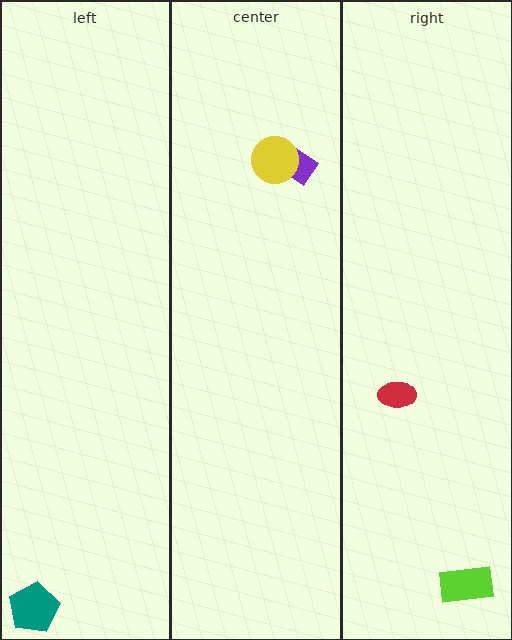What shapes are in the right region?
The red ellipse, the lime rectangle.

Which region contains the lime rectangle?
The right region.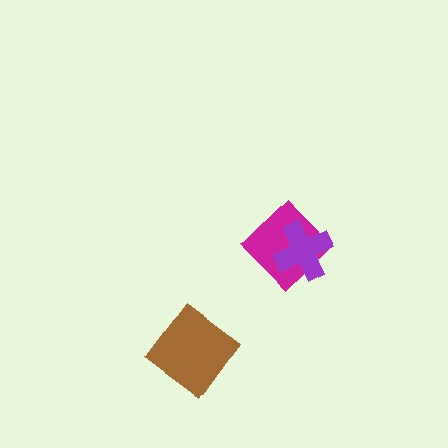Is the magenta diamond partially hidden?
Yes, it is partially covered by another shape.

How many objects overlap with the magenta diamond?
1 object overlaps with the magenta diamond.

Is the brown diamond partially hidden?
No, no other shape covers it.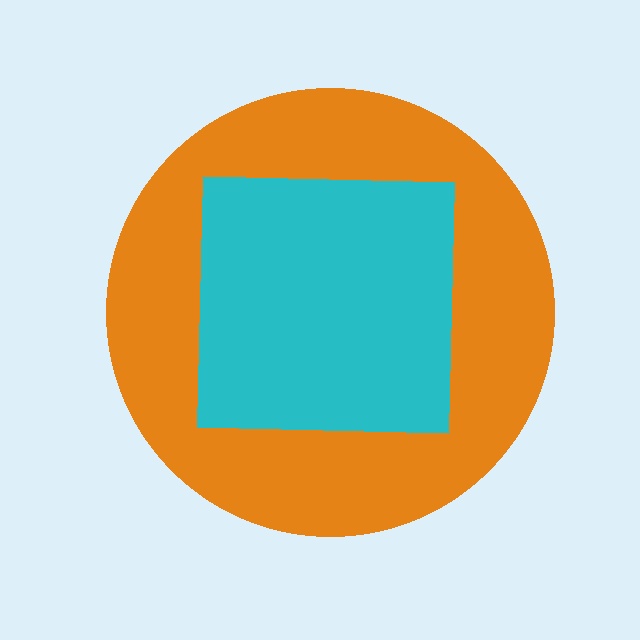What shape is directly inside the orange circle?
The cyan square.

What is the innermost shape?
The cyan square.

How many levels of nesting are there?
2.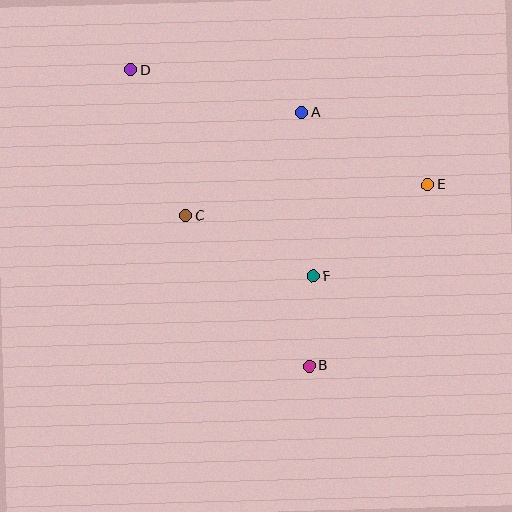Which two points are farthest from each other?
Points B and D are farthest from each other.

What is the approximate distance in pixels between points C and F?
The distance between C and F is approximately 141 pixels.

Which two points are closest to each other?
Points B and F are closest to each other.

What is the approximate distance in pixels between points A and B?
The distance between A and B is approximately 253 pixels.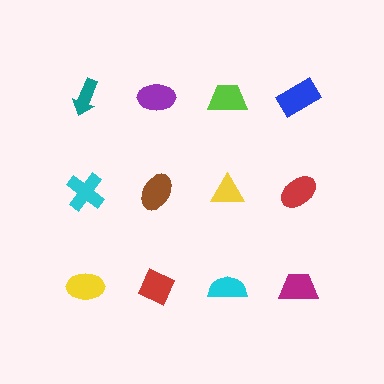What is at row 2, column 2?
A brown ellipse.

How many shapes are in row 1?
4 shapes.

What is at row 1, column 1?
A teal arrow.